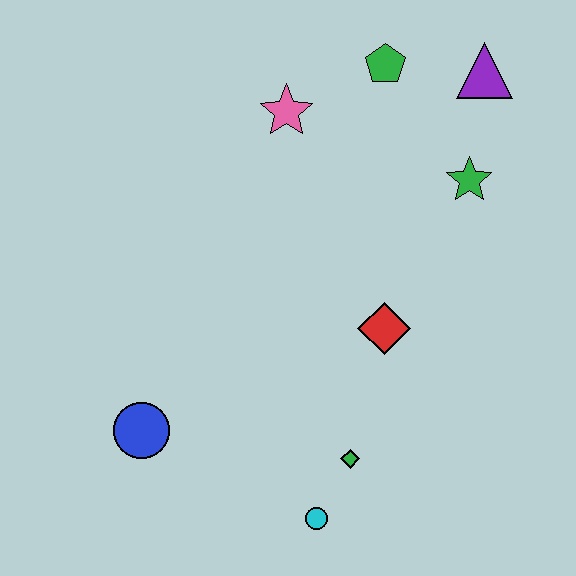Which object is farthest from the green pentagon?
The cyan circle is farthest from the green pentagon.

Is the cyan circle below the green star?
Yes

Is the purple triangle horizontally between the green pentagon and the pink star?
No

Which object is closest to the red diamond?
The green diamond is closest to the red diamond.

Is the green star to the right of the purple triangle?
No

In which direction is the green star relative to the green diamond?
The green star is above the green diamond.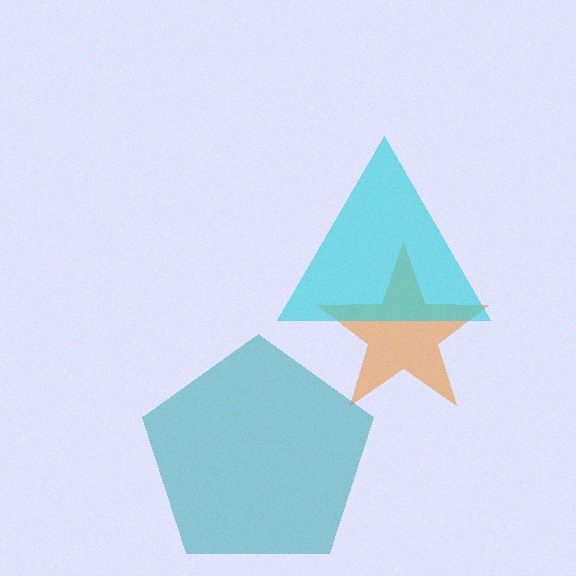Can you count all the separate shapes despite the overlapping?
Yes, there are 3 separate shapes.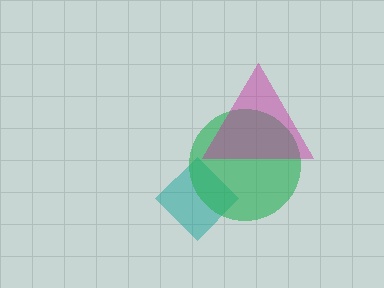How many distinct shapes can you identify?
There are 3 distinct shapes: a teal diamond, a green circle, a magenta triangle.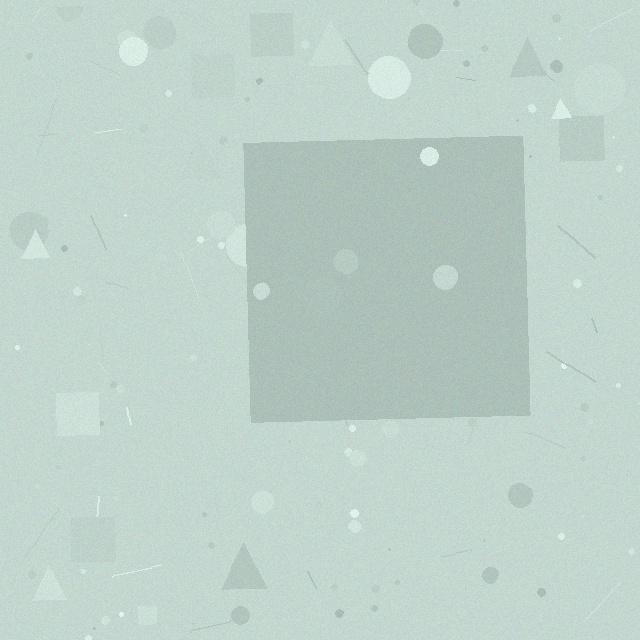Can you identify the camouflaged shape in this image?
The camouflaged shape is a square.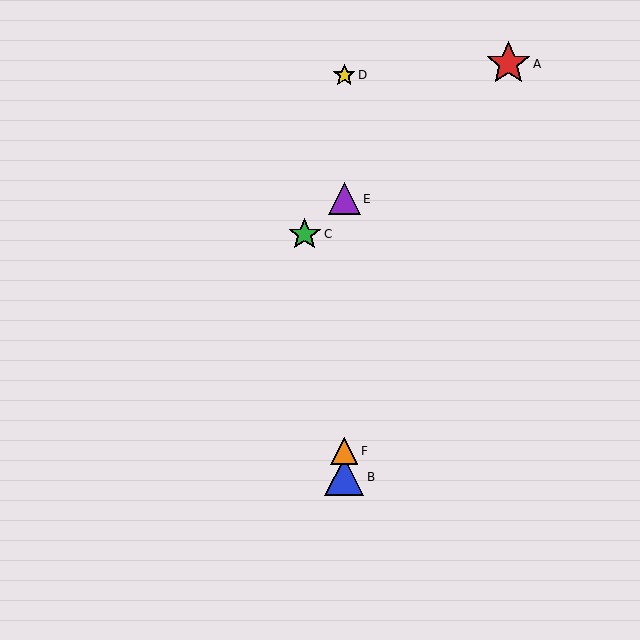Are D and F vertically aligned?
Yes, both are at x≈344.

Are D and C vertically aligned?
No, D is at x≈344 and C is at x≈305.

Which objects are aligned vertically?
Objects B, D, E, F are aligned vertically.